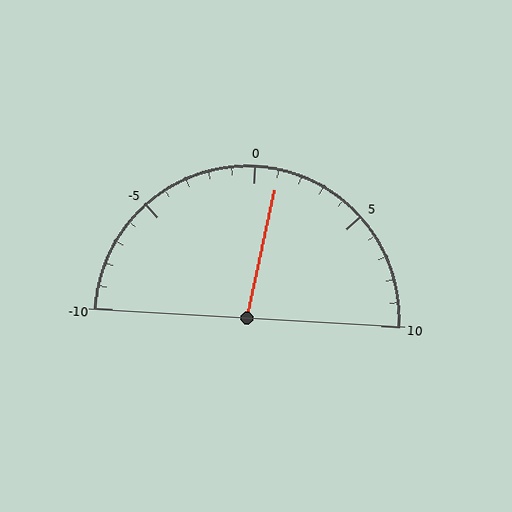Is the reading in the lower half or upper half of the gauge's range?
The reading is in the upper half of the range (-10 to 10).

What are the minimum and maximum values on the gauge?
The gauge ranges from -10 to 10.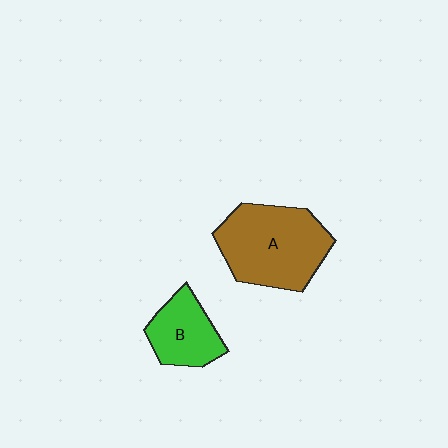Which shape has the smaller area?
Shape B (green).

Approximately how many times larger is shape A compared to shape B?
Approximately 1.8 times.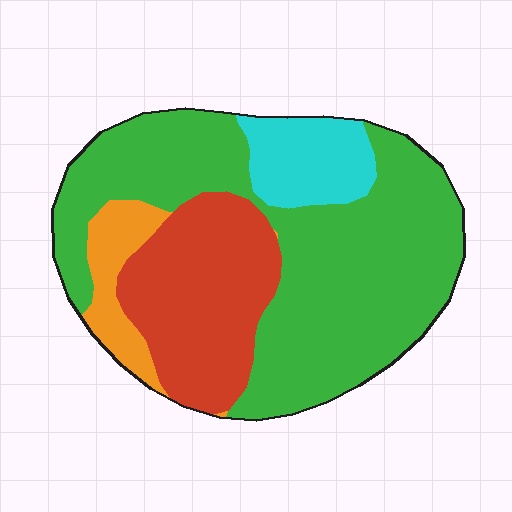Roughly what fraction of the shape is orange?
Orange covers about 10% of the shape.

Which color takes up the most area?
Green, at roughly 55%.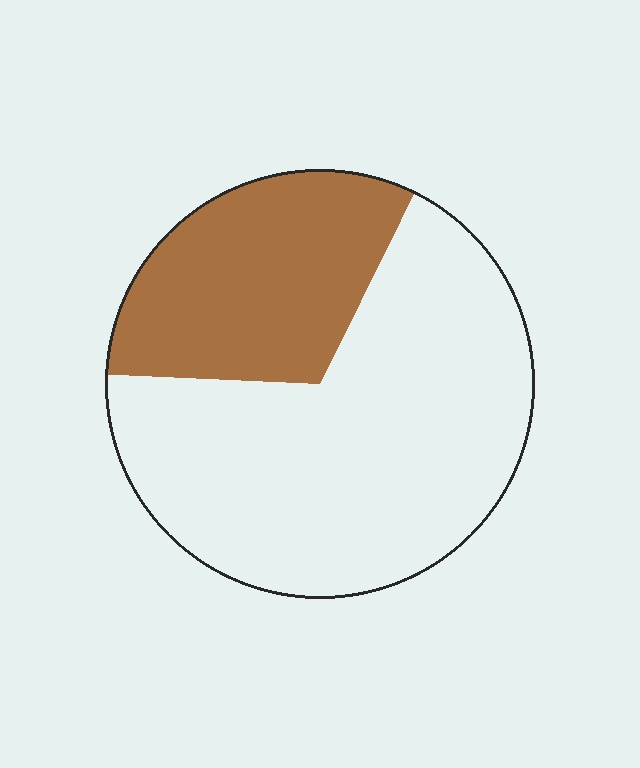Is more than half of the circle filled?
No.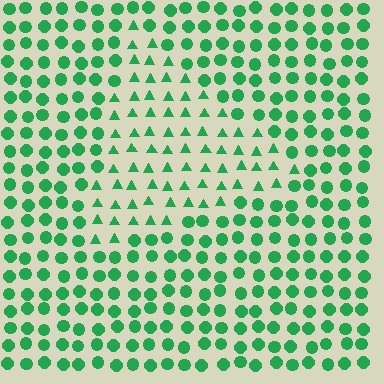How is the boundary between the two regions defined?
The boundary is defined by a change in element shape: triangles inside vs. circles outside. All elements share the same color and spacing.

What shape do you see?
I see a triangle.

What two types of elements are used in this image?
The image uses triangles inside the triangle region and circles outside it.